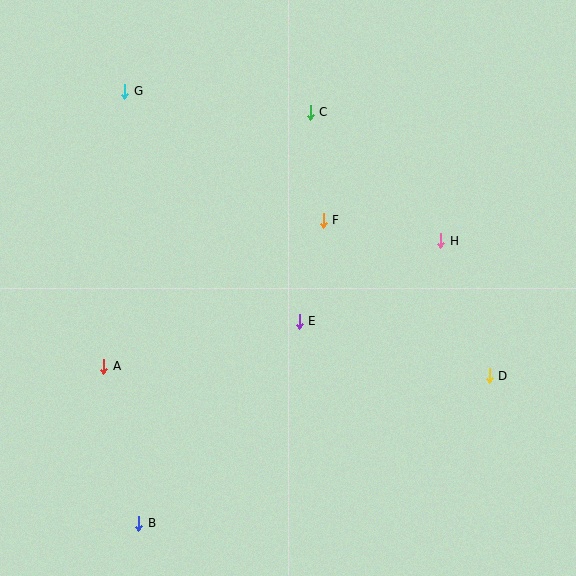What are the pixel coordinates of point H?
Point H is at (441, 241).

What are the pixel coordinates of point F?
Point F is at (323, 220).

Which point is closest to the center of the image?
Point E at (299, 321) is closest to the center.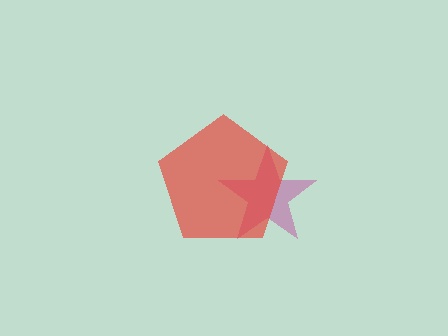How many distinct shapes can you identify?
There are 2 distinct shapes: a magenta star, a red pentagon.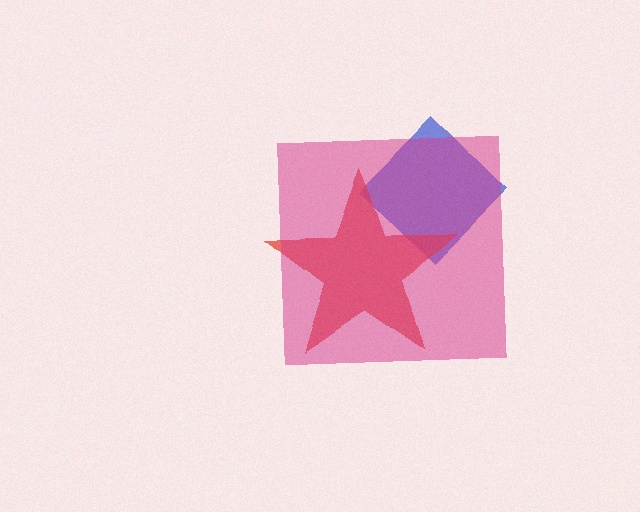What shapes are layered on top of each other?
The layered shapes are: a blue diamond, a red star, a magenta square.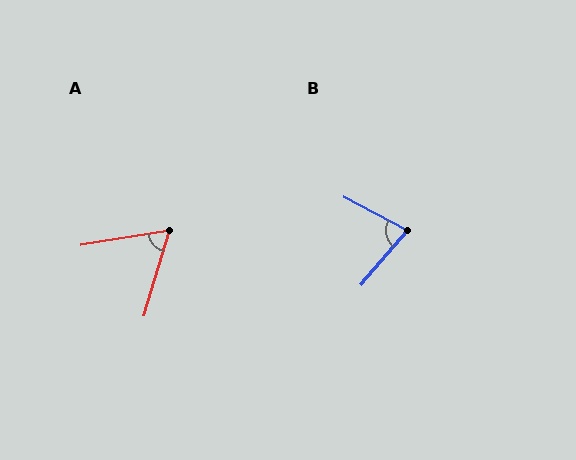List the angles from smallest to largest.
A (64°), B (77°).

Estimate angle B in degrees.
Approximately 77 degrees.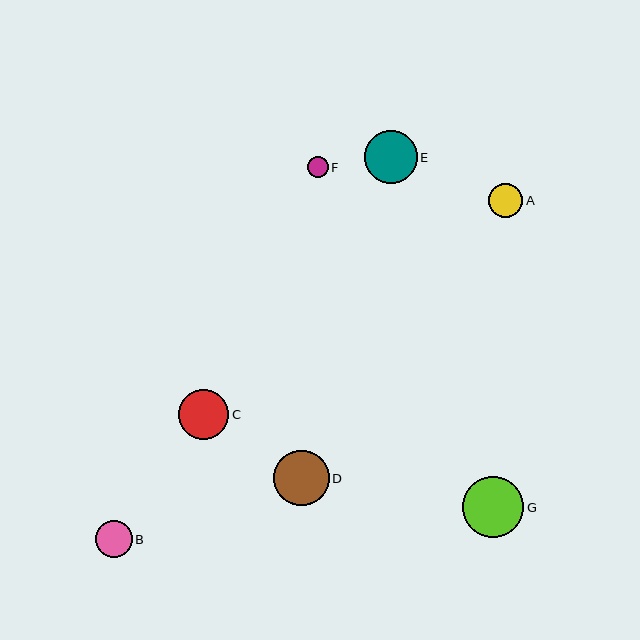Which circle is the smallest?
Circle F is the smallest with a size of approximately 21 pixels.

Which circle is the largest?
Circle G is the largest with a size of approximately 61 pixels.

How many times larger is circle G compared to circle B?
Circle G is approximately 1.7 times the size of circle B.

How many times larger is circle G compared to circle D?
Circle G is approximately 1.1 times the size of circle D.